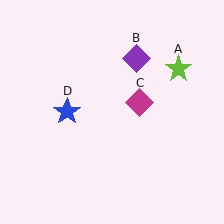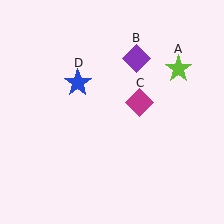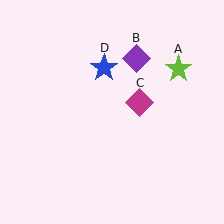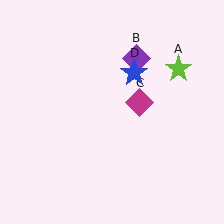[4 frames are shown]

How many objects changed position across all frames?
1 object changed position: blue star (object D).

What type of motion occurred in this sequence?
The blue star (object D) rotated clockwise around the center of the scene.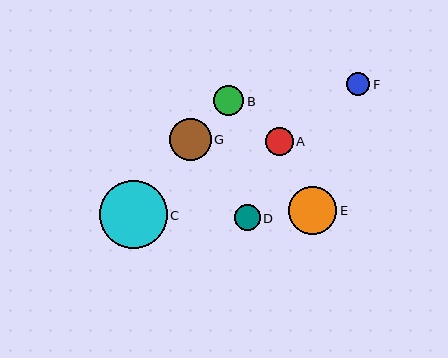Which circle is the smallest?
Circle F is the smallest with a size of approximately 23 pixels.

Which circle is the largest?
Circle C is the largest with a size of approximately 68 pixels.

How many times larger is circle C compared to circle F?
Circle C is approximately 3.0 times the size of circle F.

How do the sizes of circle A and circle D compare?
Circle A and circle D are approximately the same size.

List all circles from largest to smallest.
From largest to smallest: C, E, G, B, A, D, F.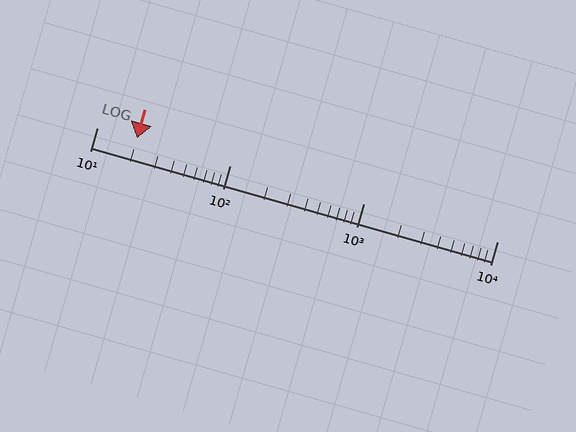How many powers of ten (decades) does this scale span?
The scale spans 3 decades, from 10 to 10000.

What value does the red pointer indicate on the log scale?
The pointer indicates approximately 20.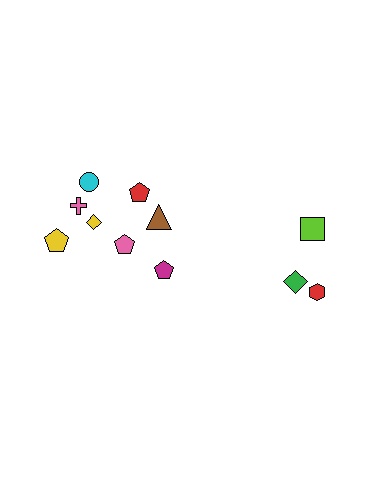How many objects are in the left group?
There are 8 objects.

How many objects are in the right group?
There are 3 objects.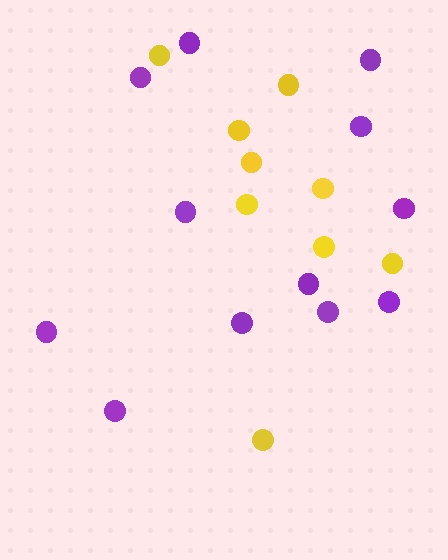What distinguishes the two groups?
There are 2 groups: one group of yellow circles (9) and one group of purple circles (12).